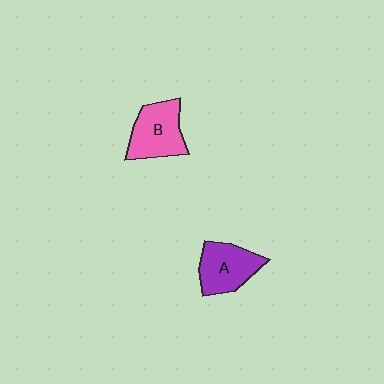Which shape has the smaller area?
Shape A (purple).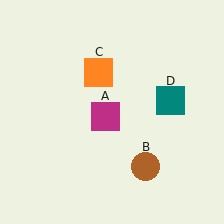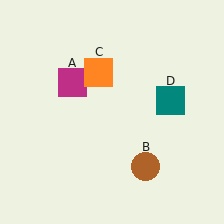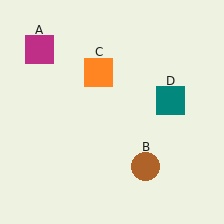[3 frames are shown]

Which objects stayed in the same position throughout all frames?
Brown circle (object B) and orange square (object C) and teal square (object D) remained stationary.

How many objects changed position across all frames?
1 object changed position: magenta square (object A).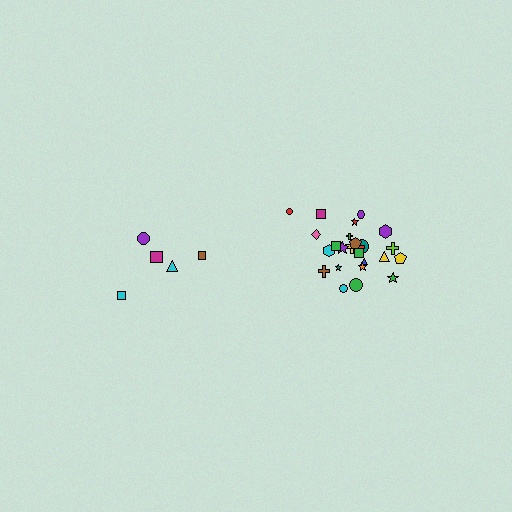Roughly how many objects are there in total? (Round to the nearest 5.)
Roughly 30 objects in total.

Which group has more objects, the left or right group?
The right group.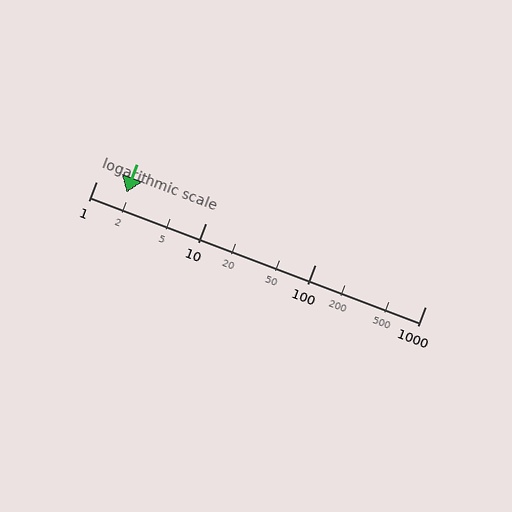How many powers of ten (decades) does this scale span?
The scale spans 3 decades, from 1 to 1000.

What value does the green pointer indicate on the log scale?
The pointer indicates approximately 1.9.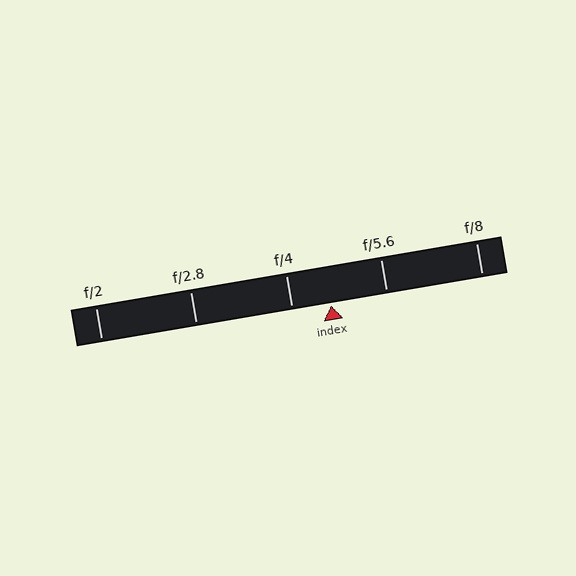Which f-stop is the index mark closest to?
The index mark is closest to f/4.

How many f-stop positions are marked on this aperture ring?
There are 5 f-stop positions marked.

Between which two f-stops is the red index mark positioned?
The index mark is between f/4 and f/5.6.